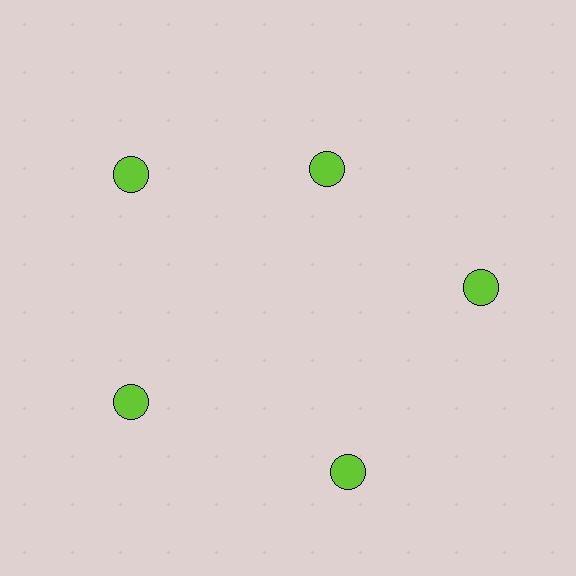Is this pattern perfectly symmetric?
No. The 5 lime circles are arranged in a ring, but one element near the 1 o'clock position is pulled inward toward the center, breaking the 5-fold rotational symmetry.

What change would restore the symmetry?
The symmetry would be restored by moving it outward, back onto the ring so that all 5 circles sit at equal angles and equal distance from the center.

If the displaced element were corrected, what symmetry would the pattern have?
It would have 5-fold rotational symmetry — the pattern would map onto itself every 72 degrees.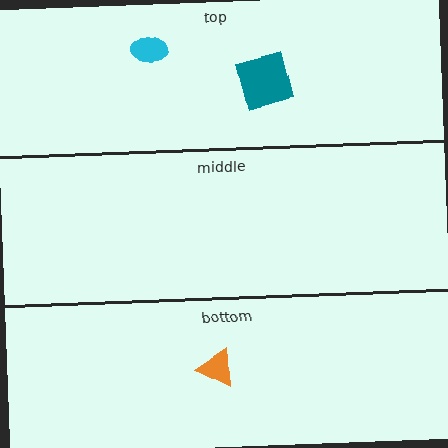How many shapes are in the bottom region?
1.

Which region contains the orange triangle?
The bottom region.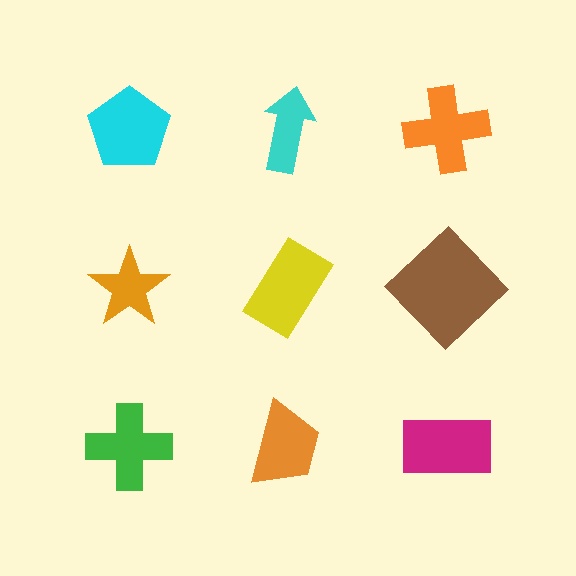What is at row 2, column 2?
A yellow rectangle.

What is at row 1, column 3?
An orange cross.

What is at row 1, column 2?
A cyan arrow.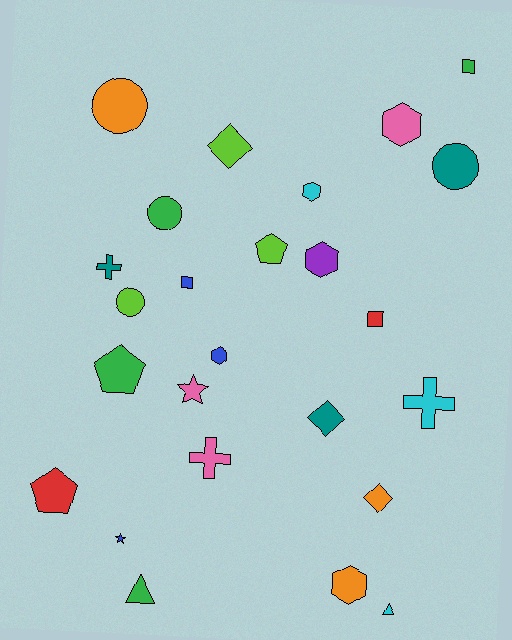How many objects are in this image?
There are 25 objects.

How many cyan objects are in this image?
There are 3 cyan objects.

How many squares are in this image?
There are 3 squares.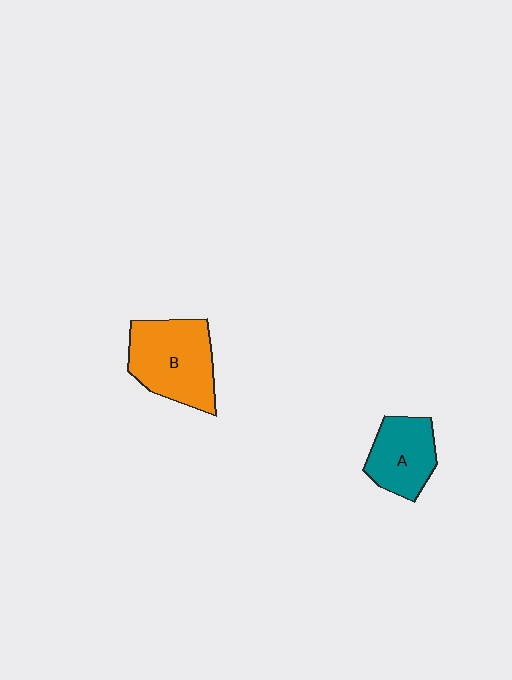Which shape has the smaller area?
Shape A (teal).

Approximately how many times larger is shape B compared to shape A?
Approximately 1.4 times.